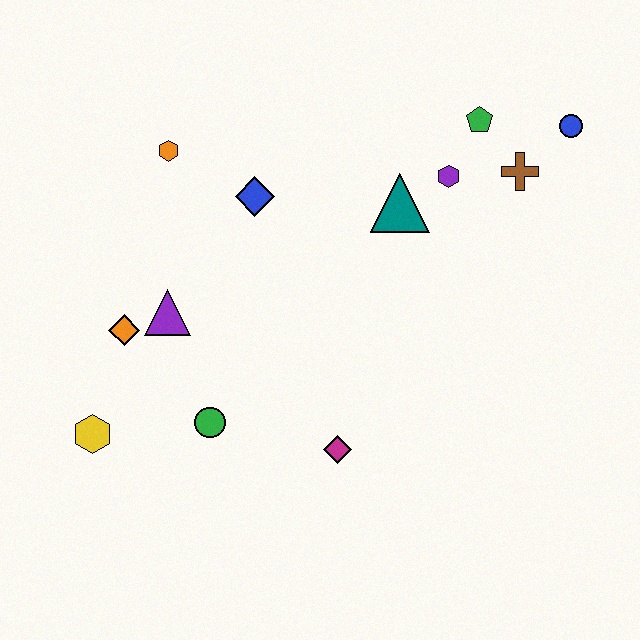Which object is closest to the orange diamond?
The purple triangle is closest to the orange diamond.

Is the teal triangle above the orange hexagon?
No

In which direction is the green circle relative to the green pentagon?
The green circle is below the green pentagon.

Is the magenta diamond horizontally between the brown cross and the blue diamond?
Yes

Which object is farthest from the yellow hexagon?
The blue circle is farthest from the yellow hexagon.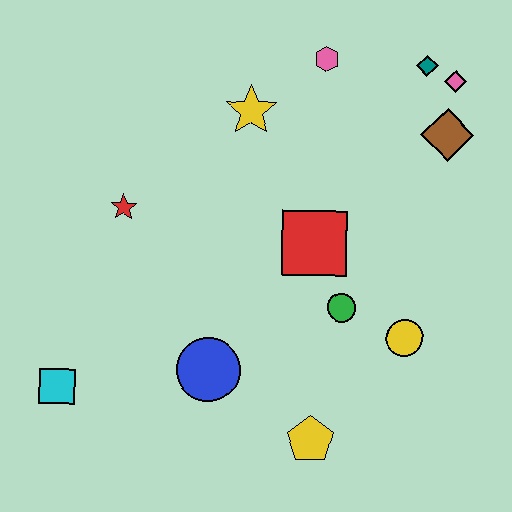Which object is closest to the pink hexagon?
The yellow star is closest to the pink hexagon.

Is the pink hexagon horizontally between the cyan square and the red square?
No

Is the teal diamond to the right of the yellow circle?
Yes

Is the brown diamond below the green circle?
No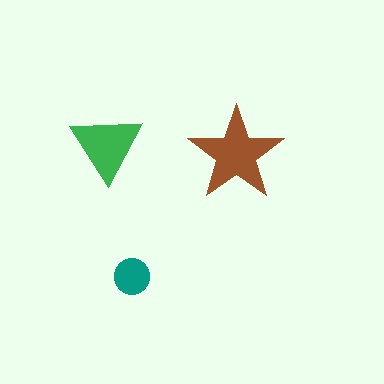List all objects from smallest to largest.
The teal circle, the green triangle, the brown star.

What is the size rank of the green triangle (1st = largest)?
2nd.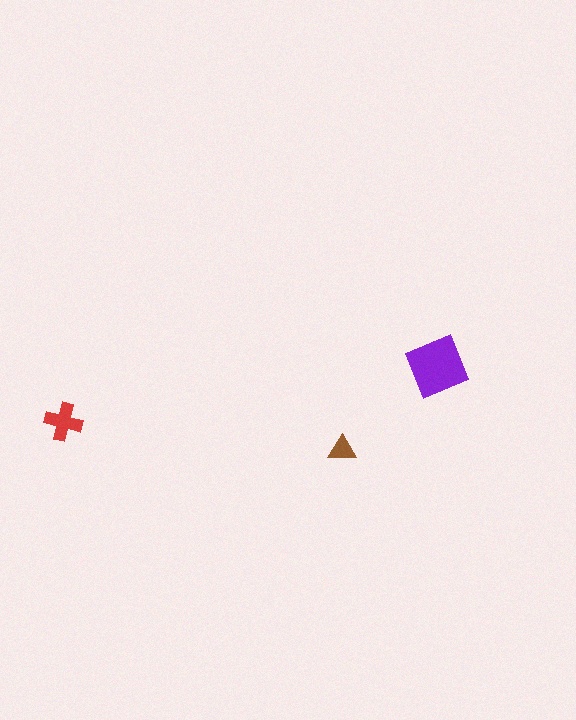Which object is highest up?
The purple diamond is topmost.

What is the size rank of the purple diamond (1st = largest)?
1st.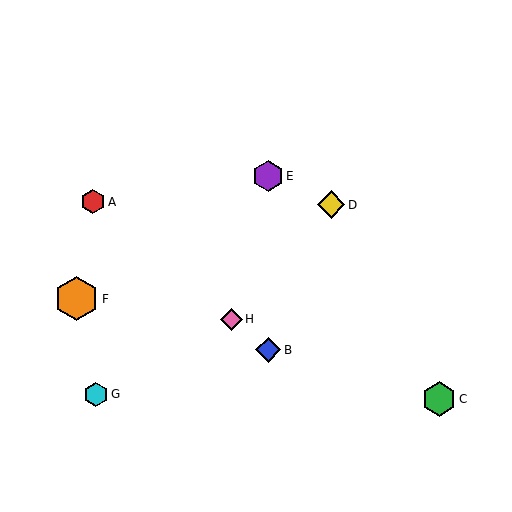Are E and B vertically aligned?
Yes, both are at x≈268.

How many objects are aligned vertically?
2 objects (B, E) are aligned vertically.